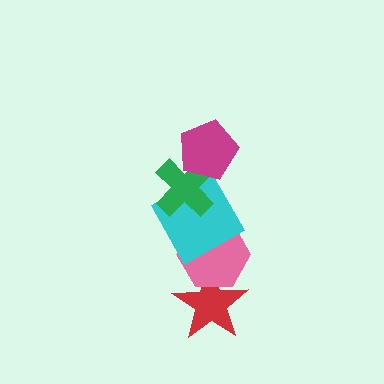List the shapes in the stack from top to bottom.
From top to bottom: the magenta pentagon, the green cross, the cyan square, the pink hexagon, the red star.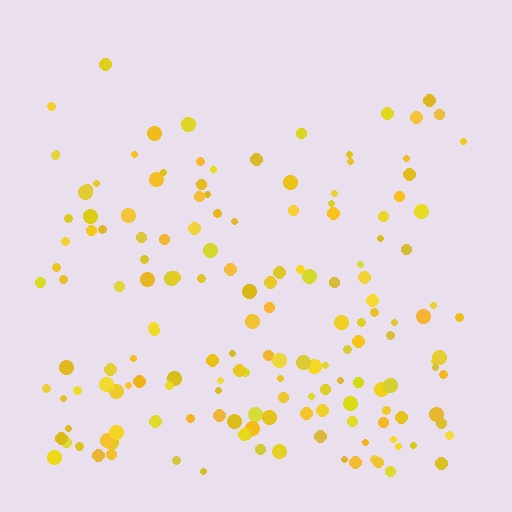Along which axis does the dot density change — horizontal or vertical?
Vertical.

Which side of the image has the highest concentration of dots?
The bottom.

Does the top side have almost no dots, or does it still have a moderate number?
Still a moderate number, just noticeably fewer than the bottom.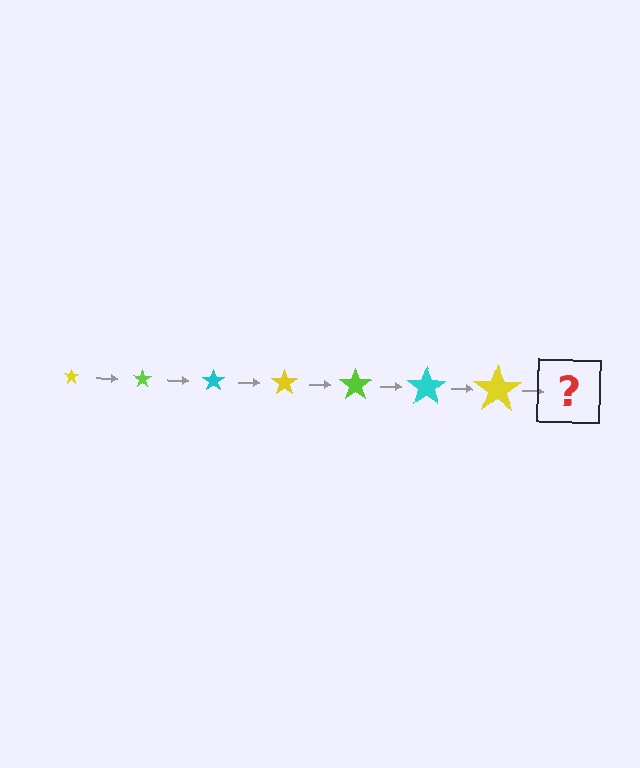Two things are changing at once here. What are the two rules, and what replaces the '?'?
The two rules are that the star grows larger each step and the color cycles through yellow, lime, and cyan. The '?' should be a lime star, larger than the previous one.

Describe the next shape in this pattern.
It should be a lime star, larger than the previous one.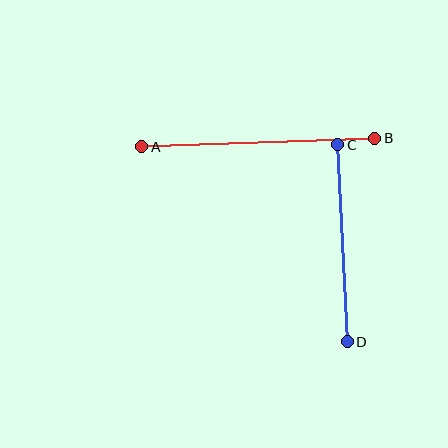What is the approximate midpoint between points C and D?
The midpoint is at approximately (342, 243) pixels.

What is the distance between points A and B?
The distance is approximately 233 pixels.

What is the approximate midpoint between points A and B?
The midpoint is at approximately (258, 143) pixels.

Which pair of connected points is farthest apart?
Points A and B are farthest apart.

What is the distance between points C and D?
The distance is approximately 197 pixels.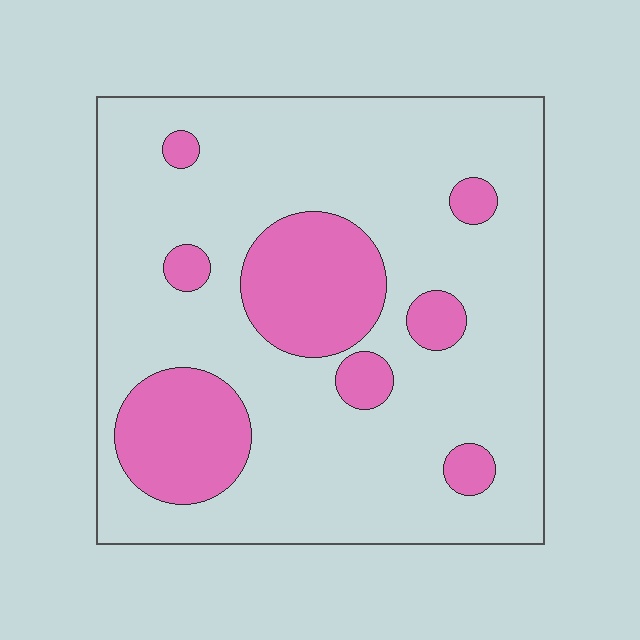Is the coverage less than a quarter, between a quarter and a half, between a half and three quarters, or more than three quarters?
Less than a quarter.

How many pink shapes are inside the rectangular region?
8.